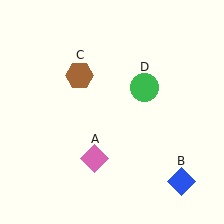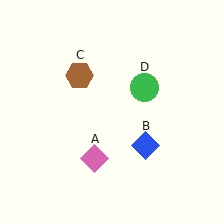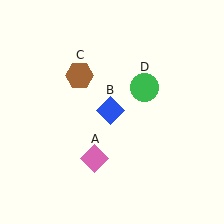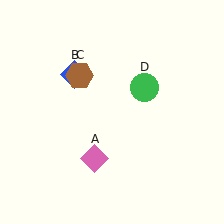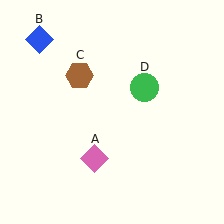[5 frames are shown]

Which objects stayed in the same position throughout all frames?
Pink diamond (object A) and brown hexagon (object C) and green circle (object D) remained stationary.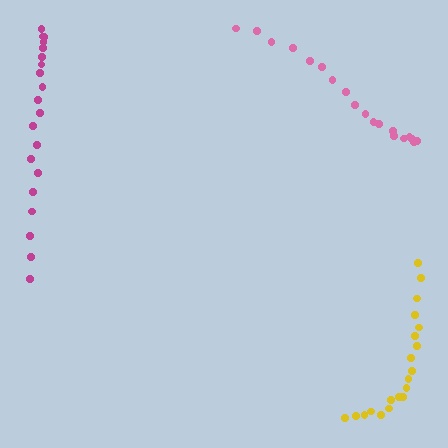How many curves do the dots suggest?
There are 3 distinct paths.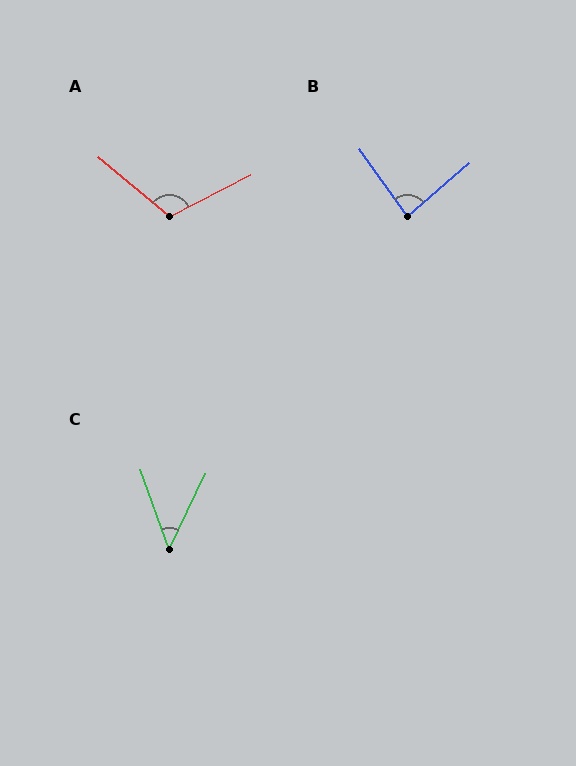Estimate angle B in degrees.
Approximately 84 degrees.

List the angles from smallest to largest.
C (45°), B (84°), A (113°).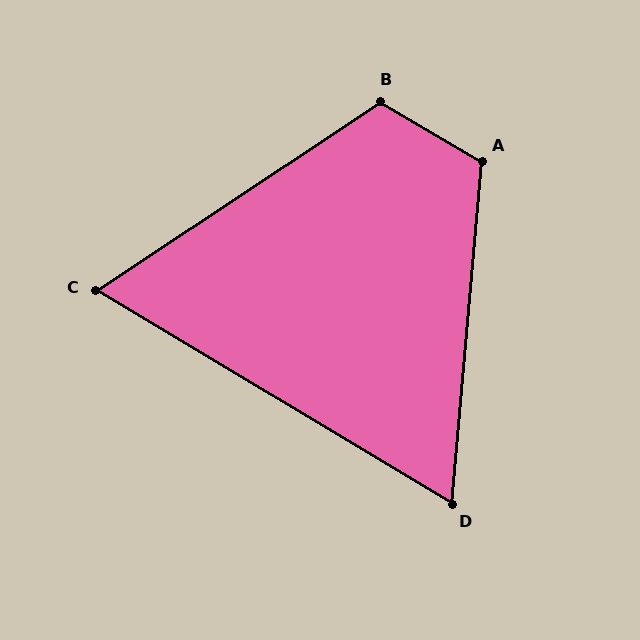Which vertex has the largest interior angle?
B, at approximately 116 degrees.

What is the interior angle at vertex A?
Approximately 116 degrees (obtuse).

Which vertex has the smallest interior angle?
D, at approximately 64 degrees.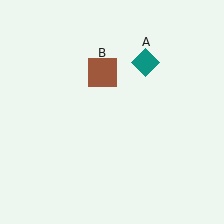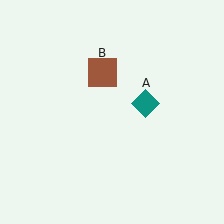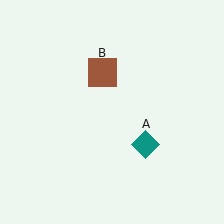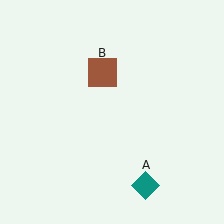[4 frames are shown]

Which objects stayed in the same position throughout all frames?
Brown square (object B) remained stationary.